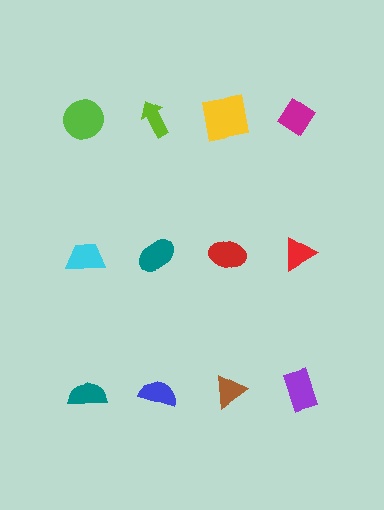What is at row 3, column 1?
A teal semicircle.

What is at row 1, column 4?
A magenta diamond.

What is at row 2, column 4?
A red triangle.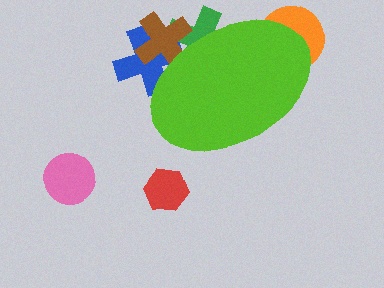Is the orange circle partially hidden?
Yes, the orange circle is partially hidden behind the lime ellipse.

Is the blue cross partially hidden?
Yes, the blue cross is partially hidden behind the lime ellipse.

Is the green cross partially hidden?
Yes, the green cross is partially hidden behind the lime ellipse.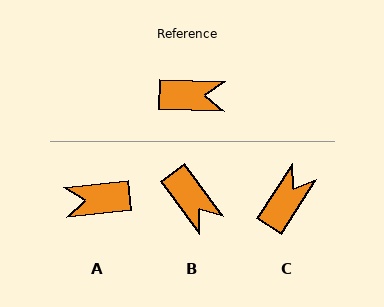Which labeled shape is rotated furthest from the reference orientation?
A, about 172 degrees away.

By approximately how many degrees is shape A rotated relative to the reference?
Approximately 172 degrees clockwise.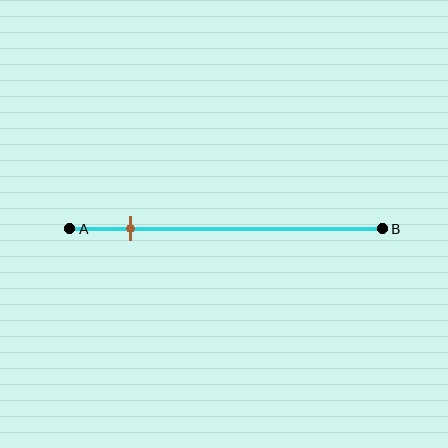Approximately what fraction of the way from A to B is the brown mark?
The brown mark is approximately 20% of the way from A to B.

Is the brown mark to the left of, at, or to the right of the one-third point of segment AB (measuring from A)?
The brown mark is to the left of the one-third point of segment AB.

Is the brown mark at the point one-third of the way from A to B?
No, the mark is at about 20% from A, not at the 33% one-third point.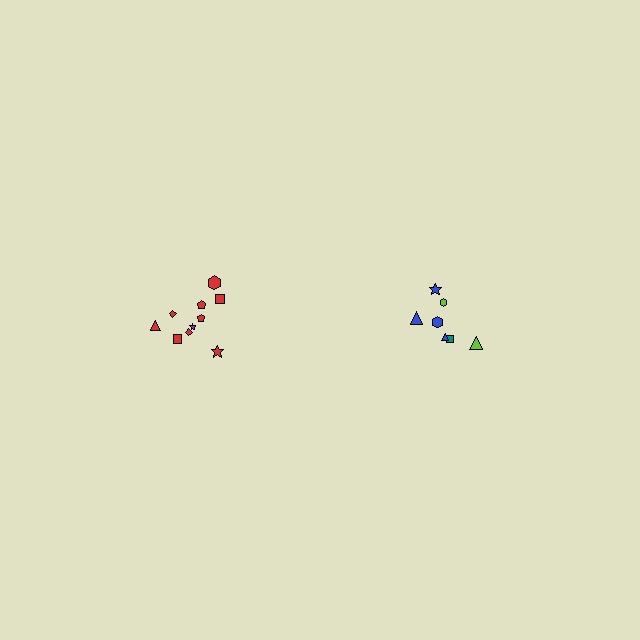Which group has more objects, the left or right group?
The left group.